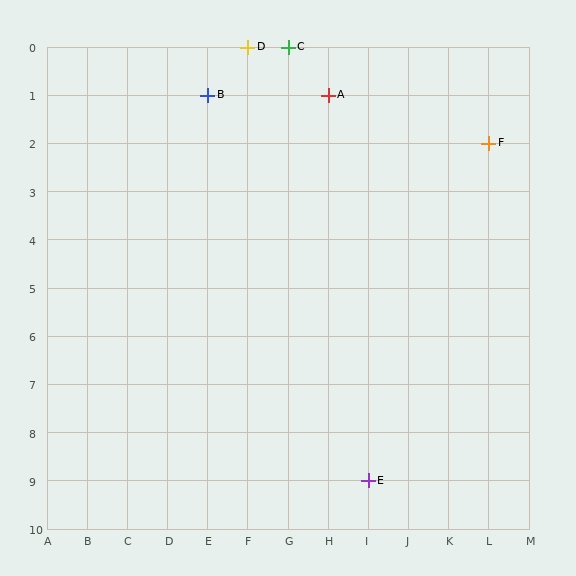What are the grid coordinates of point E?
Point E is at grid coordinates (I, 9).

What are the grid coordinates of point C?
Point C is at grid coordinates (G, 0).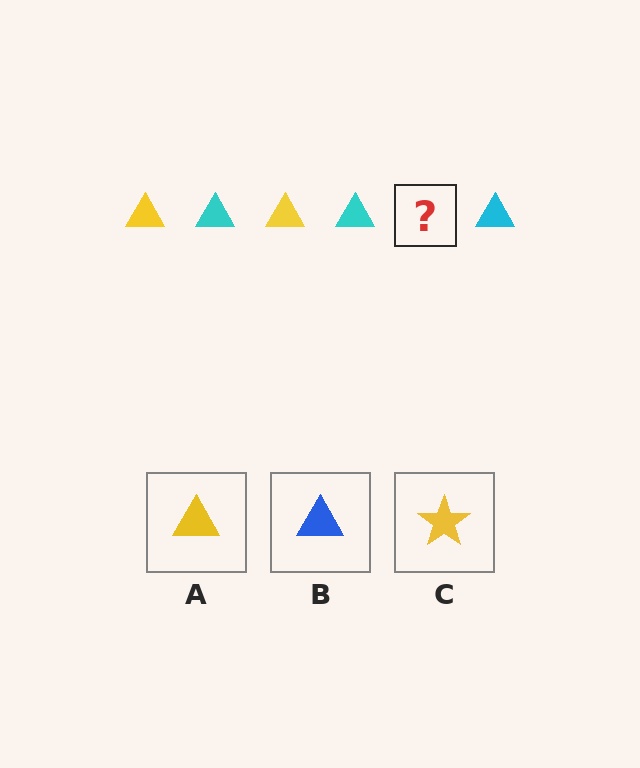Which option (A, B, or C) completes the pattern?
A.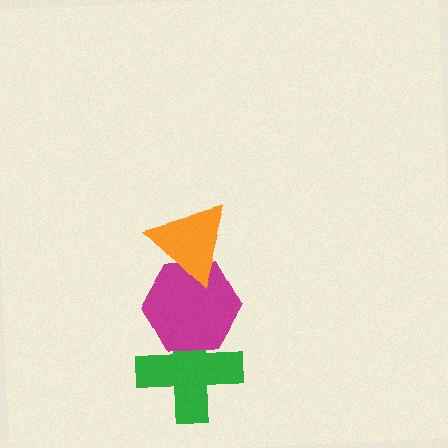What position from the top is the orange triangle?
The orange triangle is 1st from the top.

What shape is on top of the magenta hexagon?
The orange triangle is on top of the magenta hexagon.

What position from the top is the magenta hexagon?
The magenta hexagon is 2nd from the top.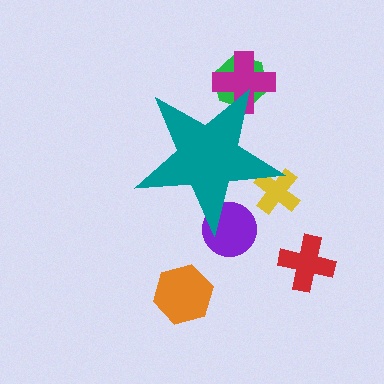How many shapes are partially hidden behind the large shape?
4 shapes are partially hidden.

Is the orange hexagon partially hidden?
No, the orange hexagon is fully visible.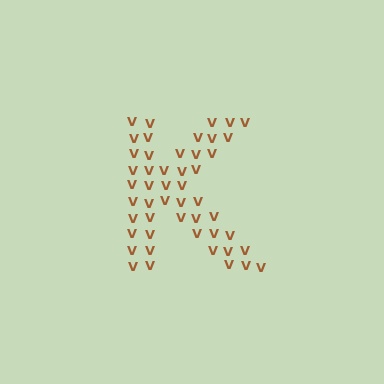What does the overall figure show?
The overall figure shows the letter K.